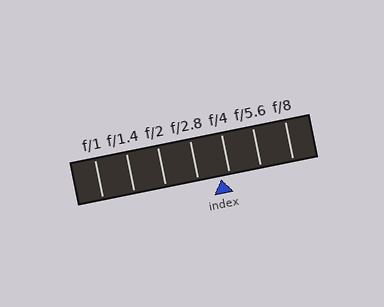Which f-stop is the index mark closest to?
The index mark is closest to f/4.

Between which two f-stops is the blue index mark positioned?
The index mark is between f/2.8 and f/4.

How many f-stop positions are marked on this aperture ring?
There are 7 f-stop positions marked.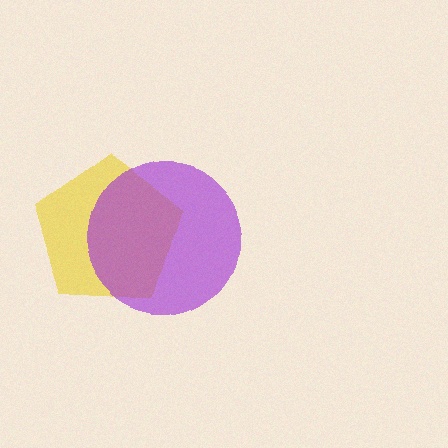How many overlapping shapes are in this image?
There are 2 overlapping shapes in the image.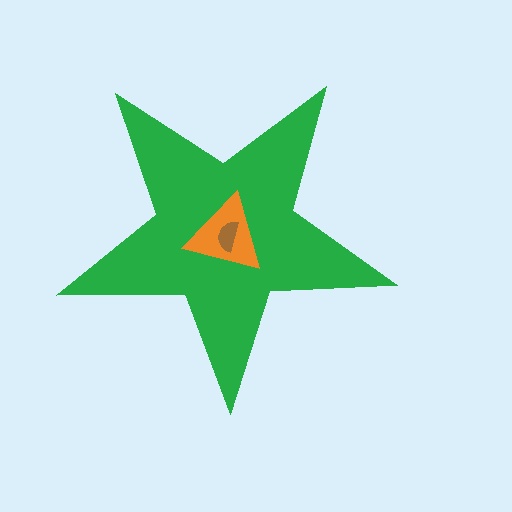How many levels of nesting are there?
3.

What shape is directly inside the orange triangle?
The brown semicircle.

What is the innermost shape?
The brown semicircle.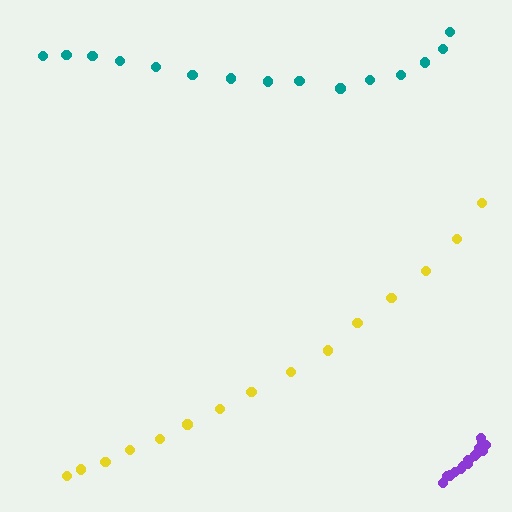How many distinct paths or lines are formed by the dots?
There are 3 distinct paths.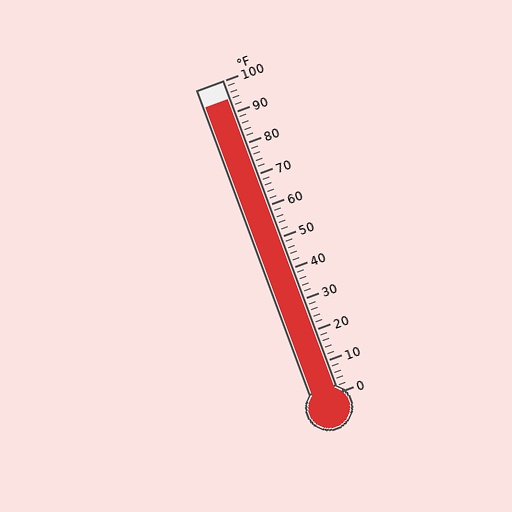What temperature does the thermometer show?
The thermometer shows approximately 94°F.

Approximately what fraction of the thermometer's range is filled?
The thermometer is filled to approximately 95% of its range.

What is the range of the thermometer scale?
The thermometer scale ranges from 0°F to 100°F.